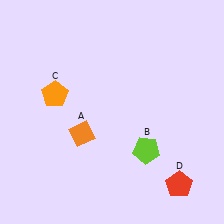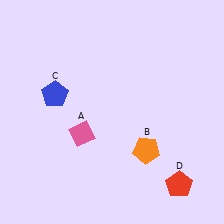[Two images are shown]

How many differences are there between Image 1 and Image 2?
There are 3 differences between the two images.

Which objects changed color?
A changed from orange to pink. B changed from lime to orange. C changed from orange to blue.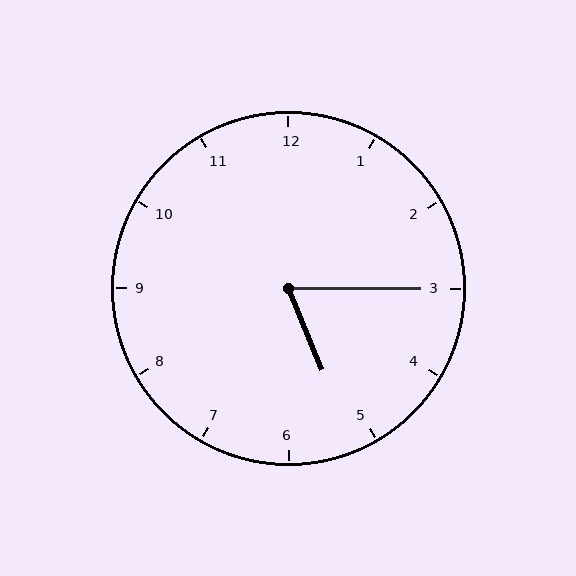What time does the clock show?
5:15.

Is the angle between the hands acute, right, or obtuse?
It is acute.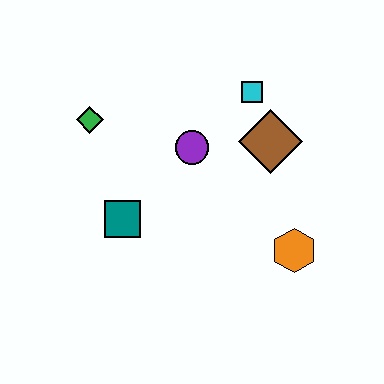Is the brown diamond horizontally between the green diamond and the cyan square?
No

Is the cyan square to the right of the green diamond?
Yes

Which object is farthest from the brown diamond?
The green diamond is farthest from the brown diamond.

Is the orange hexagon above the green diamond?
No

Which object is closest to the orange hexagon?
The brown diamond is closest to the orange hexagon.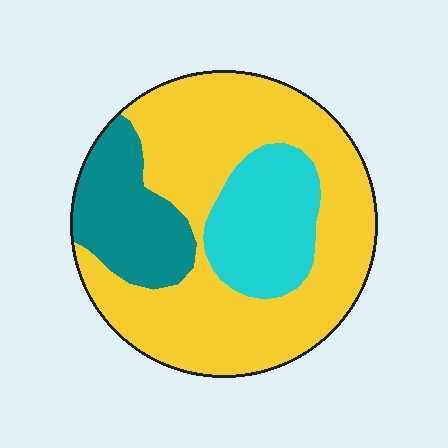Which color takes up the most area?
Yellow, at roughly 65%.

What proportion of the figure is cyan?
Cyan takes up about one fifth (1/5) of the figure.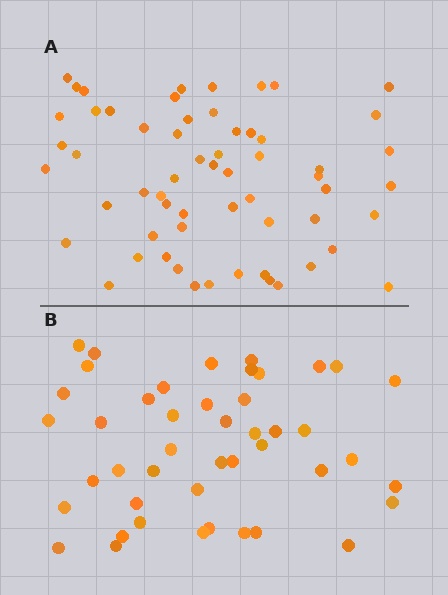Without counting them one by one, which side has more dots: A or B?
Region A (the top region) has more dots.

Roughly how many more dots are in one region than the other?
Region A has approximately 15 more dots than region B.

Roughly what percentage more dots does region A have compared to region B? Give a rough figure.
About 35% more.